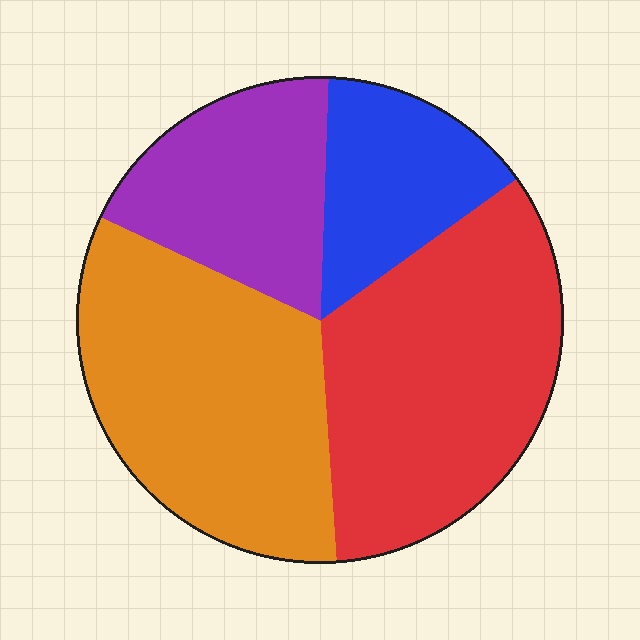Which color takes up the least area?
Blue, at roughly 15%.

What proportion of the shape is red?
Red takes up about one third (1/3) of the shape.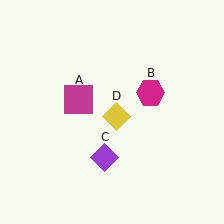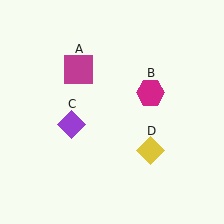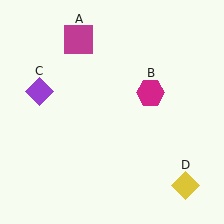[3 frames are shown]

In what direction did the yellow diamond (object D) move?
The yellow diamond (object D) moved down and to the right.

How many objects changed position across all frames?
3 objects changed position: magenta square (object A), purple diamond (object C), yellow diamond (object D).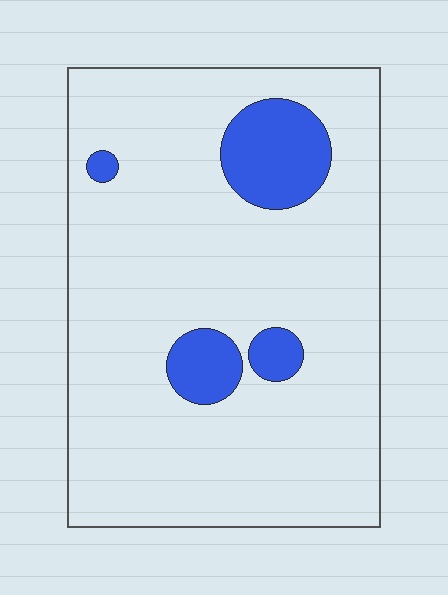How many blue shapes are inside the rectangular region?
4.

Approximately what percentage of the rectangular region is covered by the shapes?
Approximately 10%.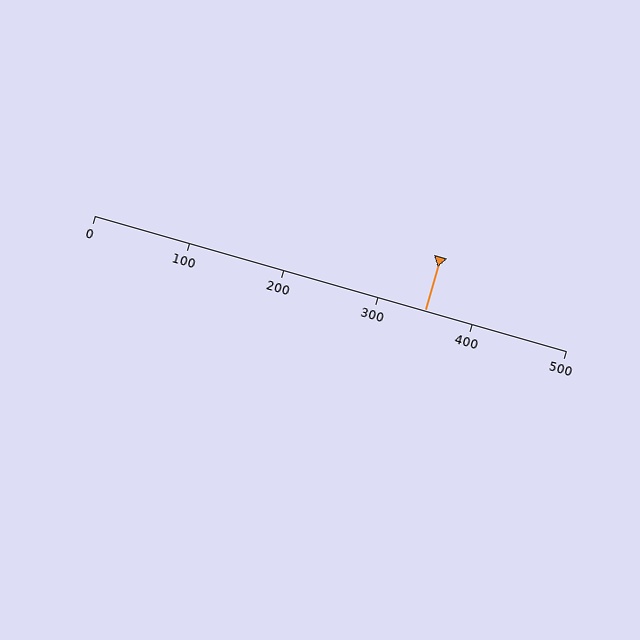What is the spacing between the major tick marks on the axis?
The major ticks are spaced 100 apart.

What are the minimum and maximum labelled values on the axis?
The axis runs from 0 to 500.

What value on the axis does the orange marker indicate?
The marker indicates approximately 350.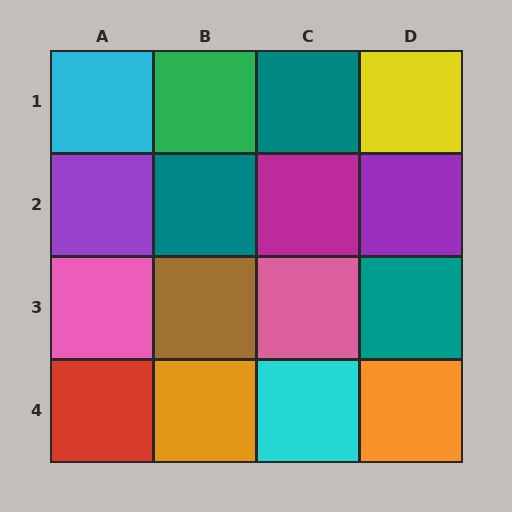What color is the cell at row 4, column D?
Orange.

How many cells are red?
1 cell is red.